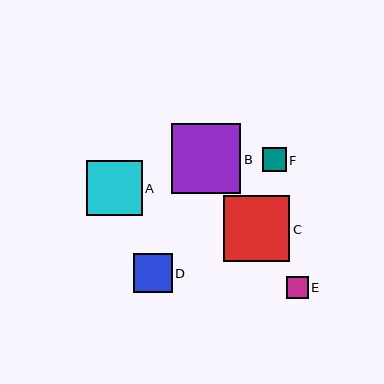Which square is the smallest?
Square E is the smallest with a size of approximately 22 pixels.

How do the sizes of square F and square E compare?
Square F and square E are approximately the same size.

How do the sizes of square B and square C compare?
Square B and square C are approximately the same size.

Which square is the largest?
Square B is the largest with a size of approximately 69 pixels.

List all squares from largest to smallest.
From largest to smallest: B, C, A, D, F, E.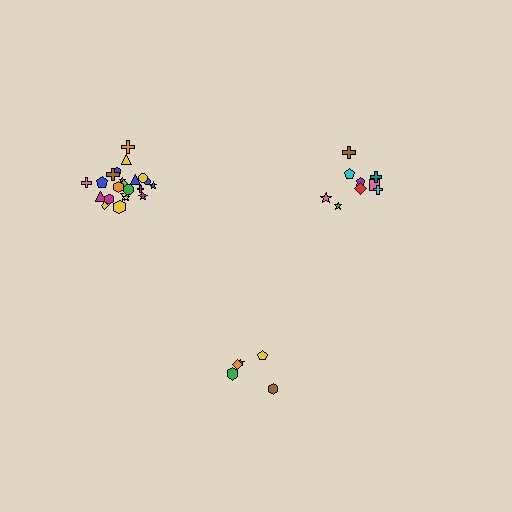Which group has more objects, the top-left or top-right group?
The top-left group.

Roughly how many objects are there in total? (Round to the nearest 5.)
Roughly 35 objects in total.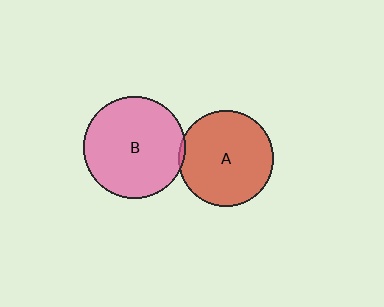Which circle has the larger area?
Circle B (pink).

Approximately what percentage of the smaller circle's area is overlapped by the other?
Approximately 5%.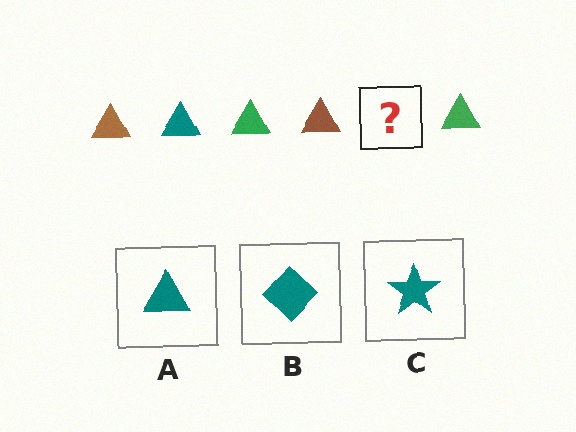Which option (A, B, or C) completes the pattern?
A.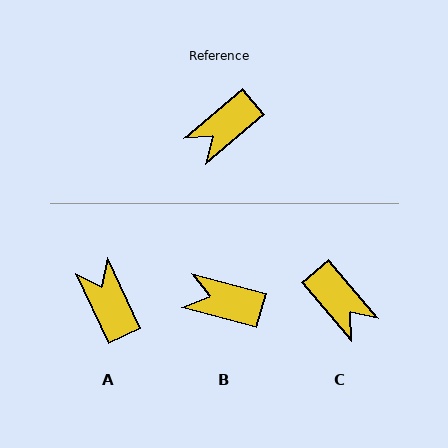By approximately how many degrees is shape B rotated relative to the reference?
Approximately 55 degrees clockwise.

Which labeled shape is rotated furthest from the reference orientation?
A, about 105 degrees away.